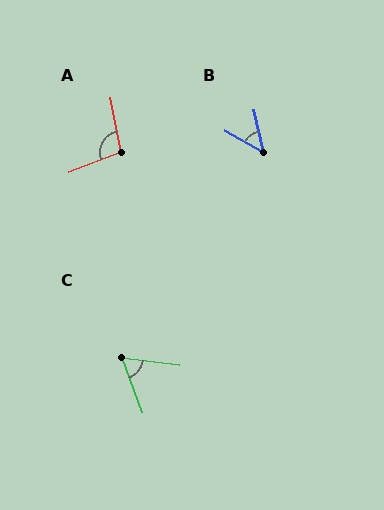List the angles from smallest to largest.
B (48°), C (64°), A (100°).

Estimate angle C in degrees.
Approximately 64 degrees.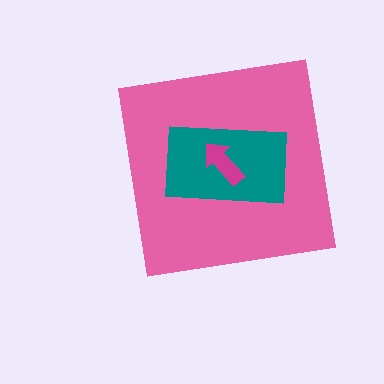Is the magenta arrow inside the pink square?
Yes.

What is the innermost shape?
The magenta arrow.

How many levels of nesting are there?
3.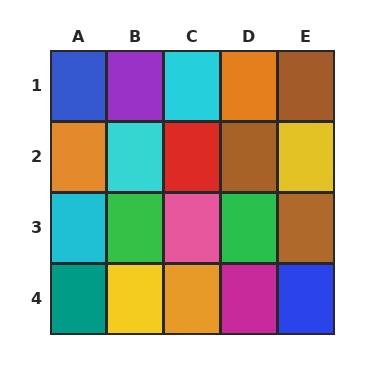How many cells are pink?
1 cell is pink.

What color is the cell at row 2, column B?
Cyan.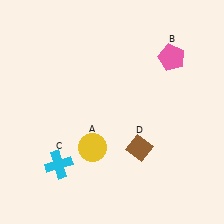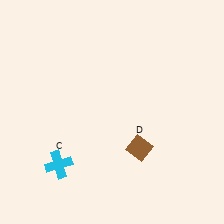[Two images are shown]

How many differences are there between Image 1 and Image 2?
There are 2 differences between the two images.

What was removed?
The pink pentagon (B), the yellow circle (A) were removed in Image 2.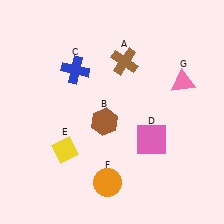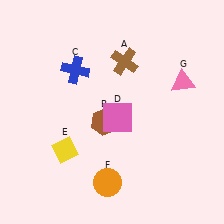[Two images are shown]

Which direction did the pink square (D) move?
The pink square (D) moved left.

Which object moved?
The pink square (D) moved left.